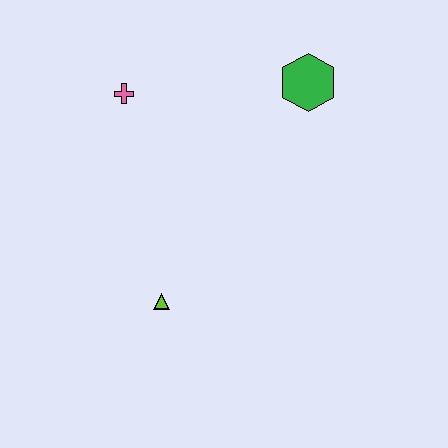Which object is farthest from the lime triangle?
The green hexagon is farthest from the lime triangle.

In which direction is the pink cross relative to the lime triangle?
The pink cross is above the lime triangle.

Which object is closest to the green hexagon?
The pink cross is closest to the green hexagon.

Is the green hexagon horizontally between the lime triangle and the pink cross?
No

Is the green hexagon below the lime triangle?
No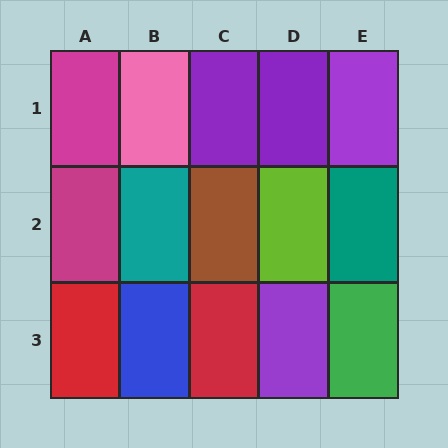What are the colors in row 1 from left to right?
Magenta, pink, purple, purple, purple.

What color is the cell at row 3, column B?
Blue.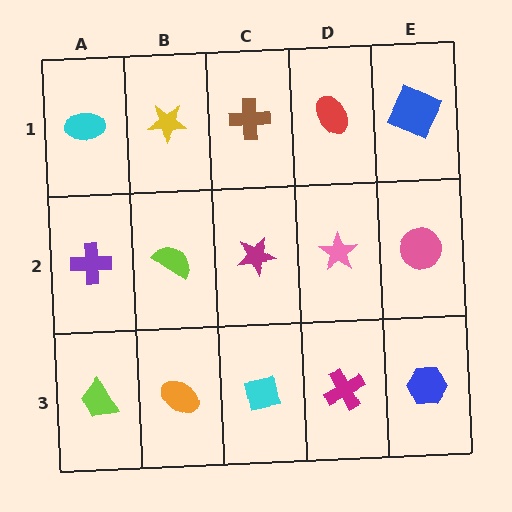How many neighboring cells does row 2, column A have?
3.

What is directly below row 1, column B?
A lime semicircle.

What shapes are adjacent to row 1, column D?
A pink star (row 2, column D), a brown cross (row 1, column C), a blue square (row 1, column E).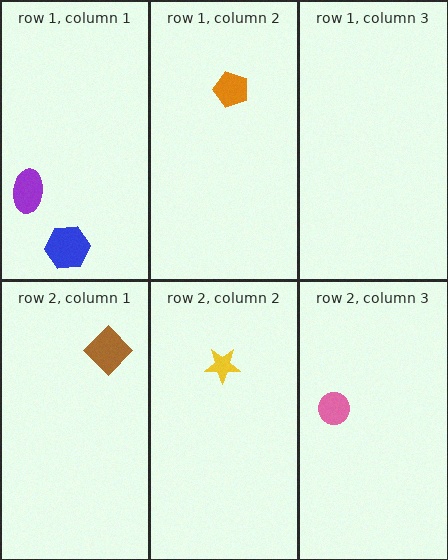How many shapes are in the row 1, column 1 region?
2.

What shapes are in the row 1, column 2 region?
The orange pentagon.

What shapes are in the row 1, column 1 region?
The purple ellipse, the blue hexagon.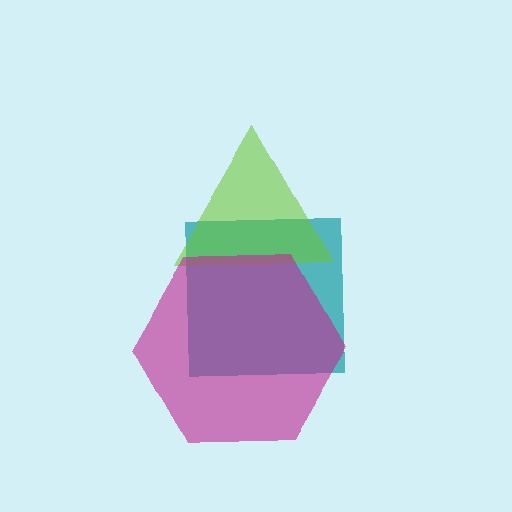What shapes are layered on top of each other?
The layered shapes are: a teal square, a lime triangle, a magenta hexagon.